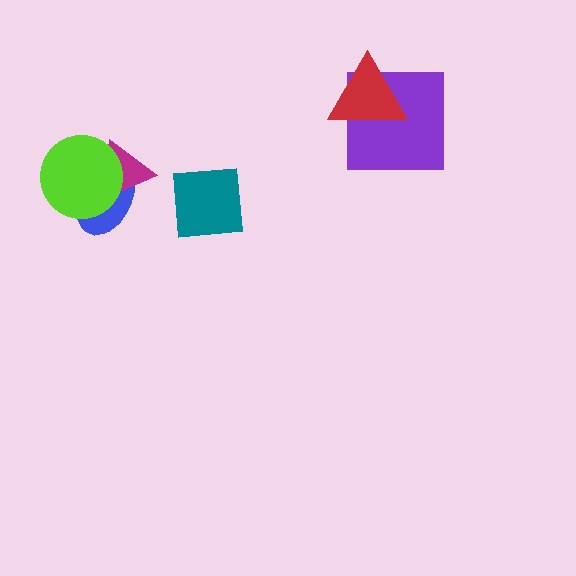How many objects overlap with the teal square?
0 objects overlap with the teal square.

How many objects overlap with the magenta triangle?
2 objects overlap with the magenta triangle.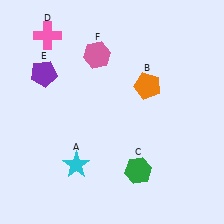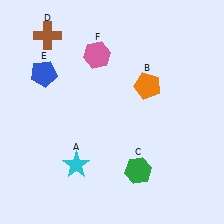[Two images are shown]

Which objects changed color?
D changed from pink to brown. E changed from purple to blue.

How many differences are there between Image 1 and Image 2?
There are 2 differences between the two images.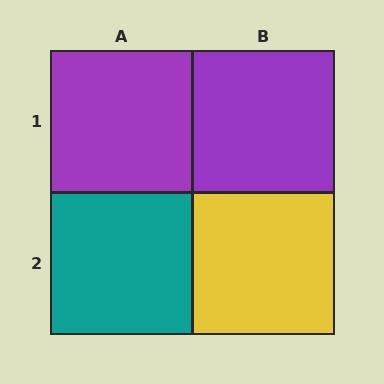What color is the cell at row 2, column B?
Yellow.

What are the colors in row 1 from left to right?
Purple, purple.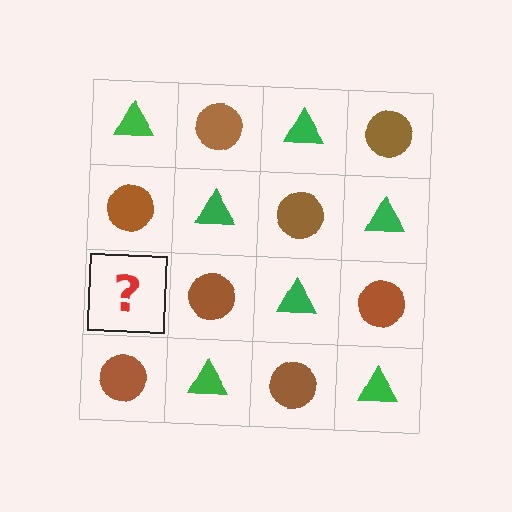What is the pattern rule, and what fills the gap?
The rule is that it alternates green triangle and brown circle in a checkerboard pattern. The gap should be filled with a green triangle.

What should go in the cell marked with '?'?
The missing cell should contain a green triangle.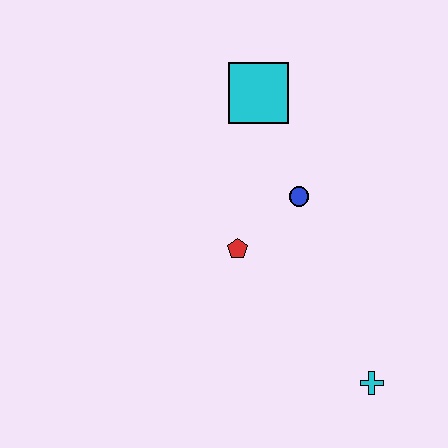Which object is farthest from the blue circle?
The cyan cross is farthest from the blue circle.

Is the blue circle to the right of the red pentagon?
Yes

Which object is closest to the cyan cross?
The red pentagon is closest to the cyan cross.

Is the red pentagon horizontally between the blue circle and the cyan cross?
No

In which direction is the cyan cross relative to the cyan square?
The cyan cross is below the cyan square.